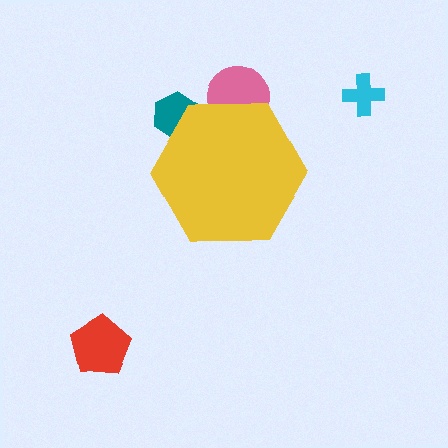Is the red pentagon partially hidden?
No, the red pentagon is fully visible.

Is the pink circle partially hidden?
Yes, the pink circle is partially hidden behind the yellow hexagon.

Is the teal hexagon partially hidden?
Yes, the teal hexagon is partially hidden behind the yellow hexagon.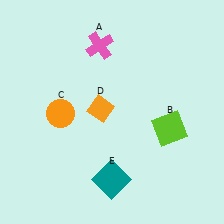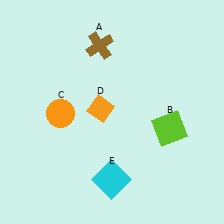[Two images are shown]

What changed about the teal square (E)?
In Image 1, E is teal. In Image 2, it changed to cyan.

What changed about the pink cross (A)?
In Image 1, A is pink. In Image 2, it changed to brown.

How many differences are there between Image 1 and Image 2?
There are 2 differences between the two images.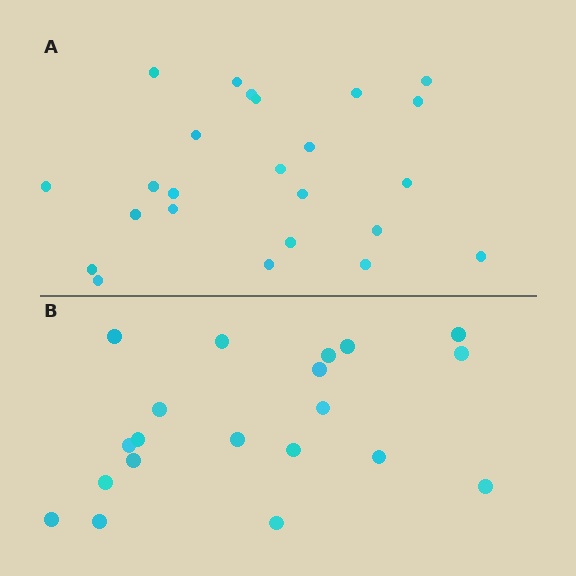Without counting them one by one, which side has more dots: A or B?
Region A (the top region) has more dots.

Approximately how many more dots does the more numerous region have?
Region A has about 4 more dots than region B.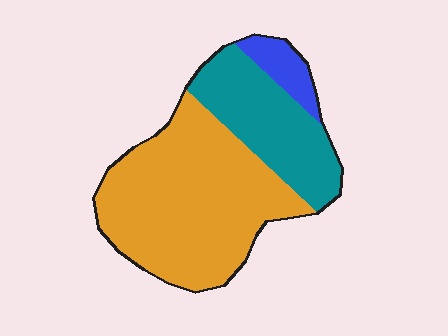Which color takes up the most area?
Orange, at roughly 60%.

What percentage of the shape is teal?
Teal takes up about one third (1/3) of the shape.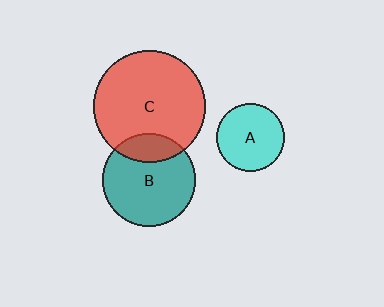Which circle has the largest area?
Circle C (red).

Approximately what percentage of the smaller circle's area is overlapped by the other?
Approximately 20%.